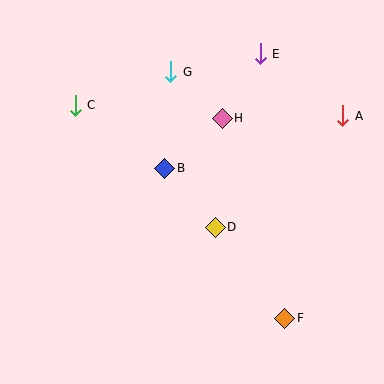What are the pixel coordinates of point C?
Point C is at (75, 105).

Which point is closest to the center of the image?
Point B at (165, 168) is closest to the center.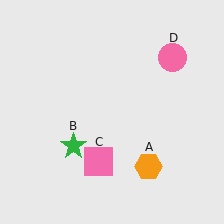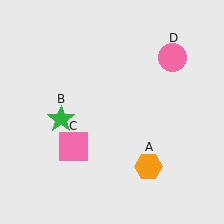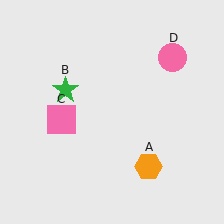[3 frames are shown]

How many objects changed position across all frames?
2 objects changed position: green star (object B), pink square (object C).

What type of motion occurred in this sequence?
The green star (object B), pink square (object C) rotated clockwise around the center of the scene.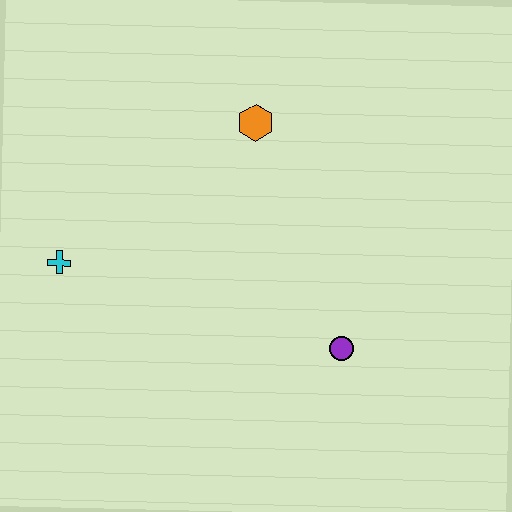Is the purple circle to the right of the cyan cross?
Yes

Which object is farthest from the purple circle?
The cyan cross is farthest from the purple circle.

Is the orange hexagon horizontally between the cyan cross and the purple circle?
Yes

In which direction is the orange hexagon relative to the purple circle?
The orange hexagon is above the purple circle.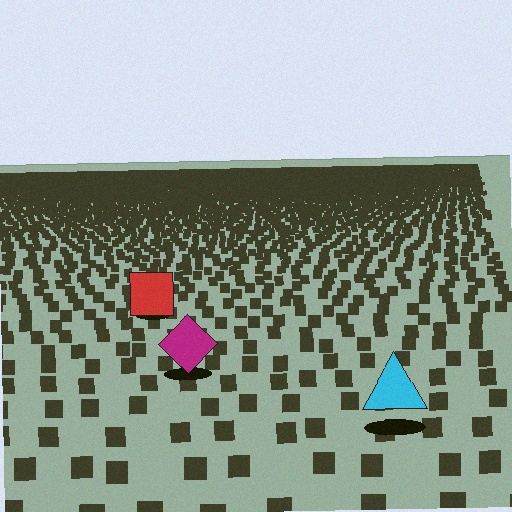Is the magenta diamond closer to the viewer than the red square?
Yes. The magenta diamond is closer — you can tell from the texture gradient: the ground texture is coarser near it.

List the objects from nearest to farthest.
From nearest to farthest: the cyan triangle, the magenta diamond, the red square.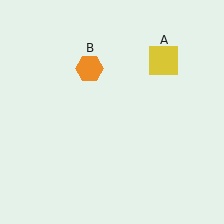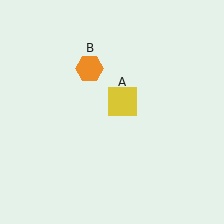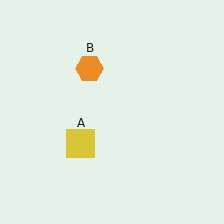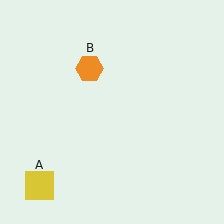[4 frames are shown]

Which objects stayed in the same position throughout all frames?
Orange hexagon (object B) remained stationary.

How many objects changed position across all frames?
1 object changed position: yellow square (object A).